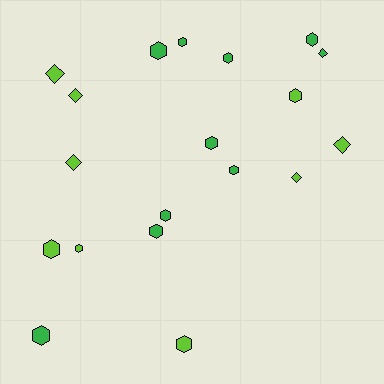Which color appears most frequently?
Green, with 10 objects.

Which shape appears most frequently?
Hexagon, with 13 objects.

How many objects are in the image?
There are 19 objects.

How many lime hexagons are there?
There are 4 lime hexagons.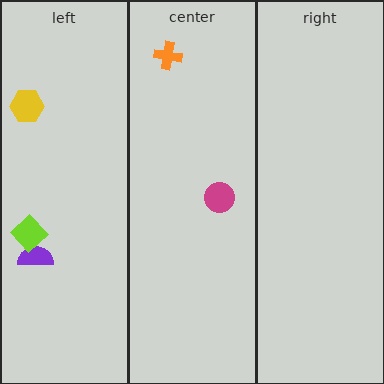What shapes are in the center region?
The magenta circle, the orange cross.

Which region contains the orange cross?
The center region.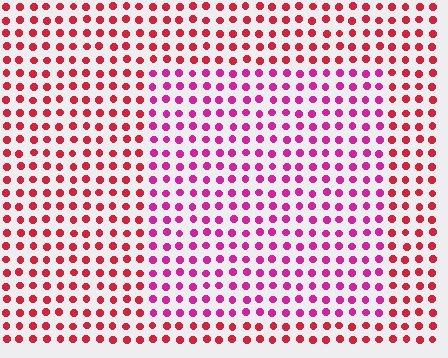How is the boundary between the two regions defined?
The boundary is defined purely by a slight shift in hue (about 34 degrees). Spacing, size, and orientation are identical on both sides.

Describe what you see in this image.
The image is filled with small red elements in a uniform arrangement. A rectangle-shaped region is visible where the elements are tinted to a slightly different hue, forming a subtle color boundary.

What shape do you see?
I see a rectangle.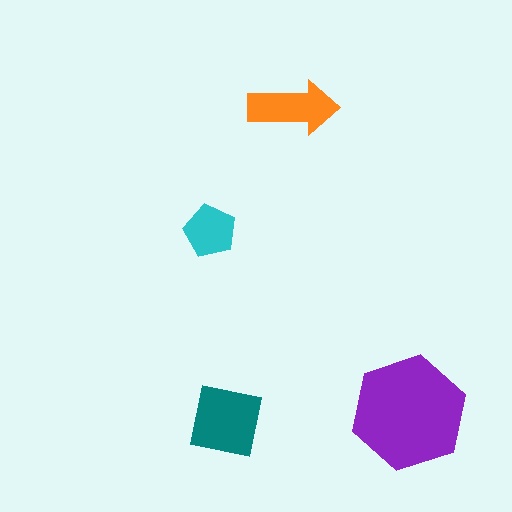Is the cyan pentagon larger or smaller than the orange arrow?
Smaller.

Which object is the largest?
The purple hexagon.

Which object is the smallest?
The cyan pentagon.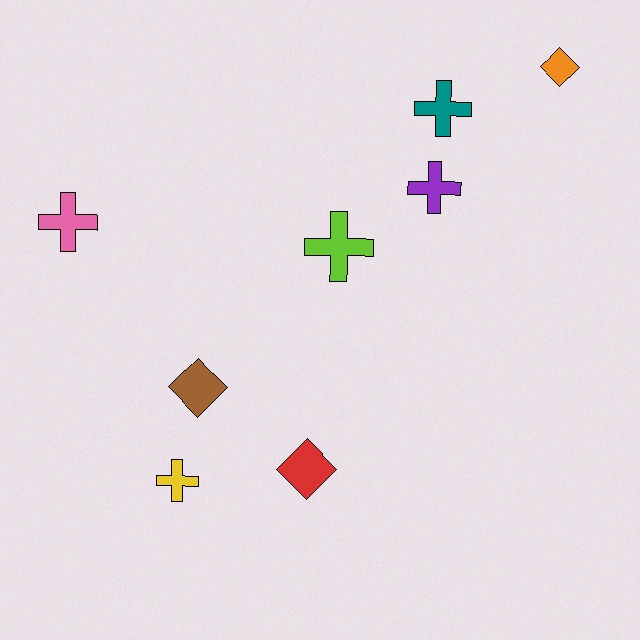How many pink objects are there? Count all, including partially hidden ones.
There is 1 pink object.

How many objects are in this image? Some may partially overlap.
There are 8 objects.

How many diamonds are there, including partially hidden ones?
There are 3 diamonds.